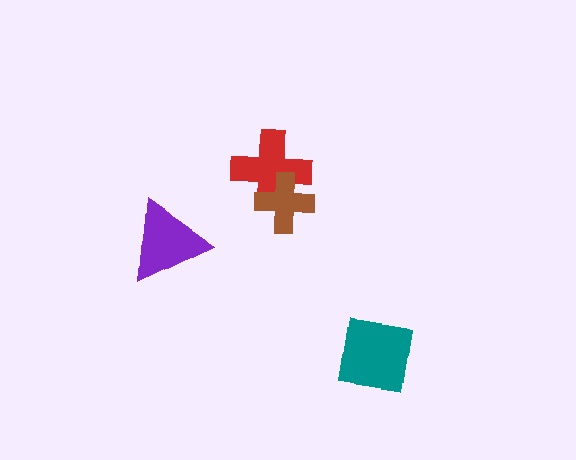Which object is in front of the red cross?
The brown cross is in front of the red cross.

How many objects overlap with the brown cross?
1 object overlaps with the brown cross.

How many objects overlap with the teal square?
0 objects overlap with the teal square.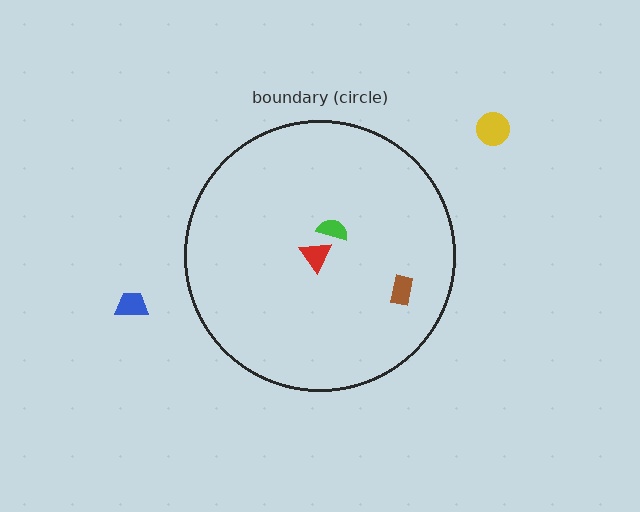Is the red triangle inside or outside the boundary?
Inside.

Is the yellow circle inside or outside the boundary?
Outside.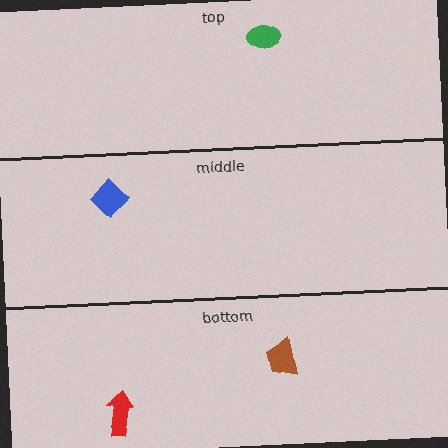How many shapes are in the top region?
1.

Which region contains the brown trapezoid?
The bottom region.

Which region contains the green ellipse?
The top region.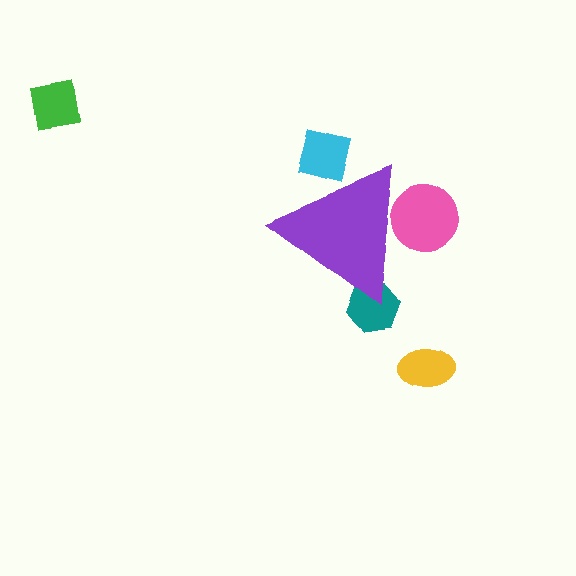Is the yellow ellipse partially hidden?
No, the yellow ellipse is fully visible.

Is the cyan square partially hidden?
Yes, the cyan square is partially hidden behind the purple triangle.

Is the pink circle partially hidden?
Yes, the pink circle is partially hidden behind the purple triangle.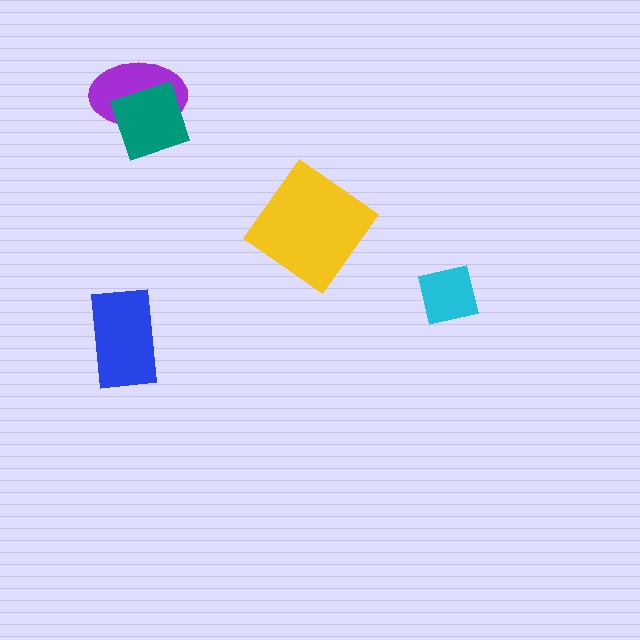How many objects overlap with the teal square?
1 object overlaps with the teal square.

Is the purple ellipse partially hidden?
Yes, it is partially covered by another shape.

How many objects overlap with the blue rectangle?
0 objects overlap with the blue rectangle.